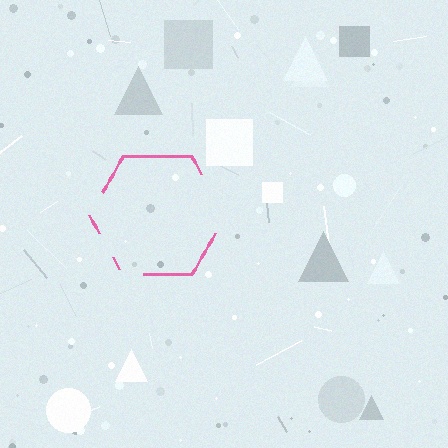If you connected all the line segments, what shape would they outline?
They would outline a hexagon.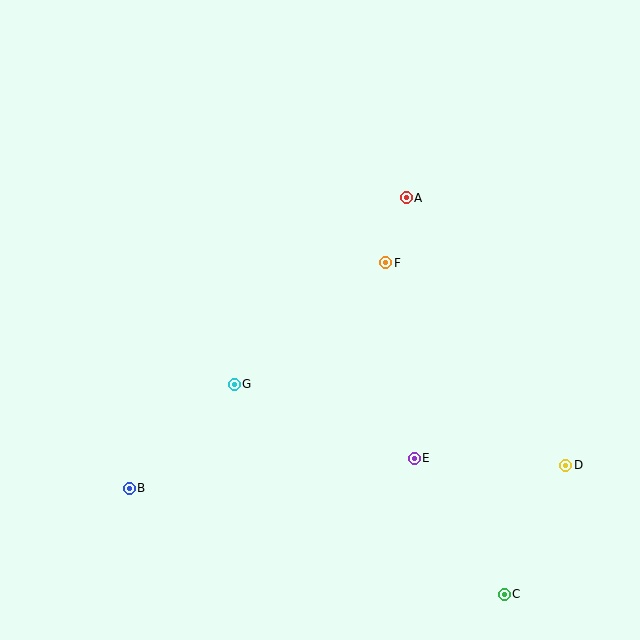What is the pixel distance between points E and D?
The distance between E and D is 152 pixels.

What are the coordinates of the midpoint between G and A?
The midpoint between G and A is at (320, 291).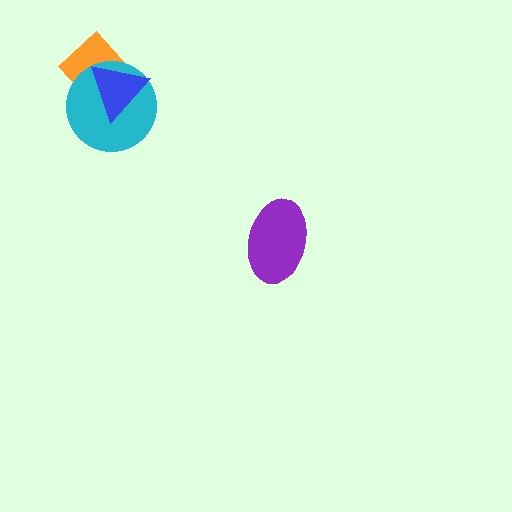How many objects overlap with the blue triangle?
2 objects overlap with the blue triangle.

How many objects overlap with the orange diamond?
2 objects overlap with the orange diamond.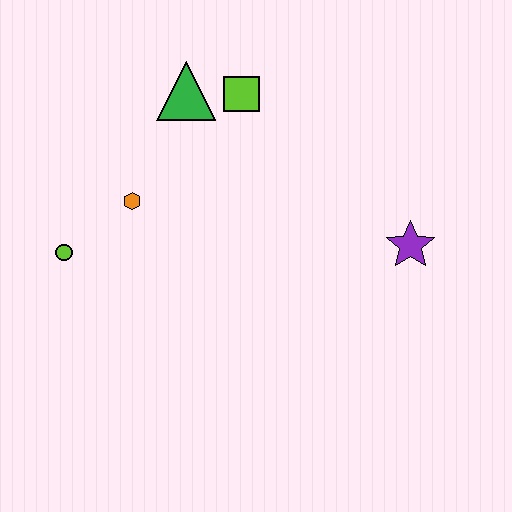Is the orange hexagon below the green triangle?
Yes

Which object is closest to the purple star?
The lime square is closest to the purple star.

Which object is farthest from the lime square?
The lime circle is farthest from the lime square.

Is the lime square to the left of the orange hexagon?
No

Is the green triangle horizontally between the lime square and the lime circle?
Yes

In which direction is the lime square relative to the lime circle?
The lime square is to the right of the lime circle.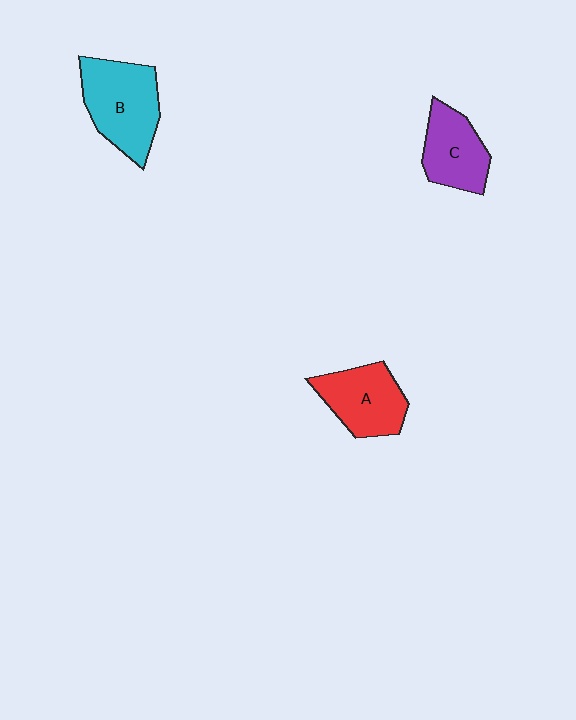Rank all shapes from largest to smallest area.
From largest to smallest: B (cyan), A (red), C (purple).